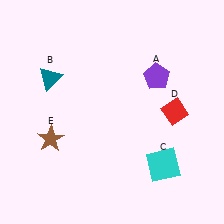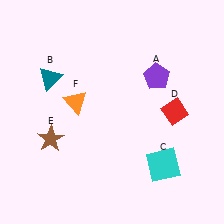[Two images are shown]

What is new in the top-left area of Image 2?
An orange triangle (F) was added in the top-left area of Image 2.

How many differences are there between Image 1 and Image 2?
There is 1 difference between the two images.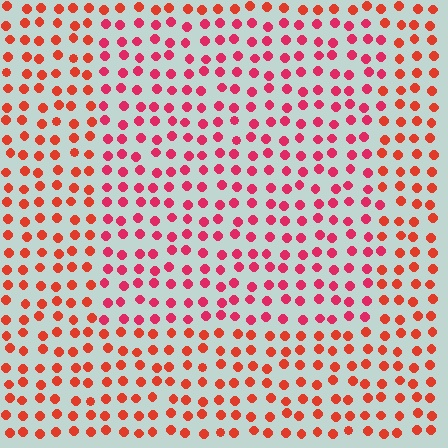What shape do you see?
I see a rectangle.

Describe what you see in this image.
The image is filled with small red elements in a uniform arrangement. A rectangle-shaped region is visible where the elements are tinted to a slightly different hue, forming a subtle color boundary.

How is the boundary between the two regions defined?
The boundary is defined purely by a slight shift in hue (about 26 degrees). Spacing, size, and orientation are identical on both sides.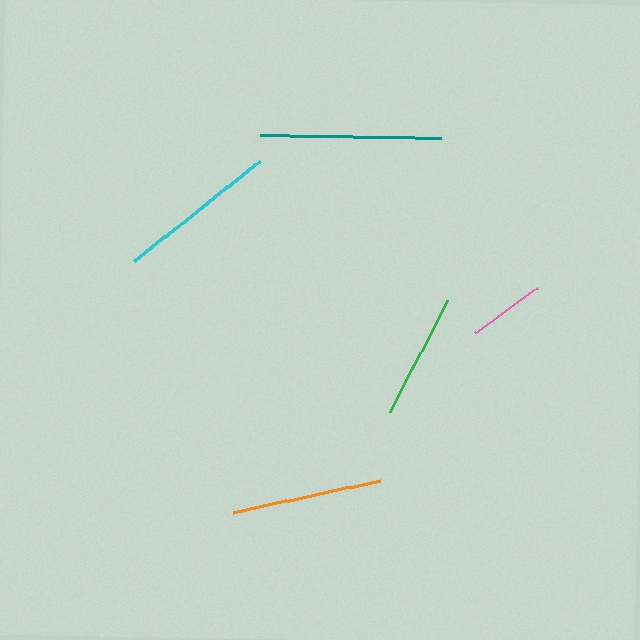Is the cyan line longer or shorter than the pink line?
The cyan line is longer than the pink line.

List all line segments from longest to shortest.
From longest to shortest: teal, cyan, orange, green, pink.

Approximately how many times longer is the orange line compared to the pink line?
The orange line is approximately 2.0 times the length of the pink line.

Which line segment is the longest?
The teal line is the longest at approximately 180 pixels.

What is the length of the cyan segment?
The cyan segment is approximately 161 pixels long.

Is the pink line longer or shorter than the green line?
The green line is longer than the pink line.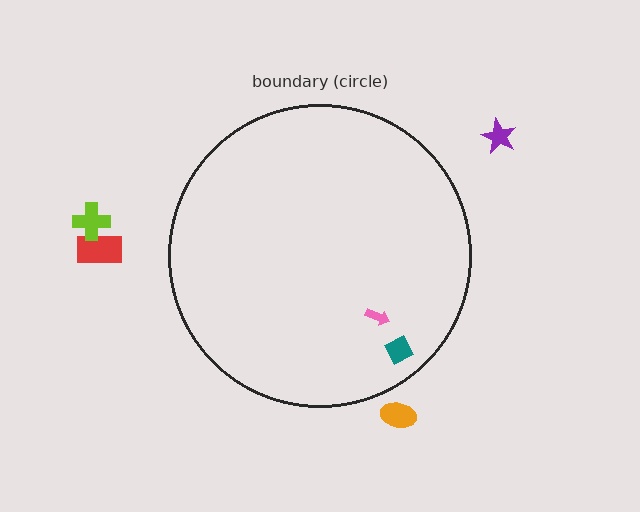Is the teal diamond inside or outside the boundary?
Inside.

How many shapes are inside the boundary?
2 inside, 4 outside.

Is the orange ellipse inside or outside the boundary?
Outside.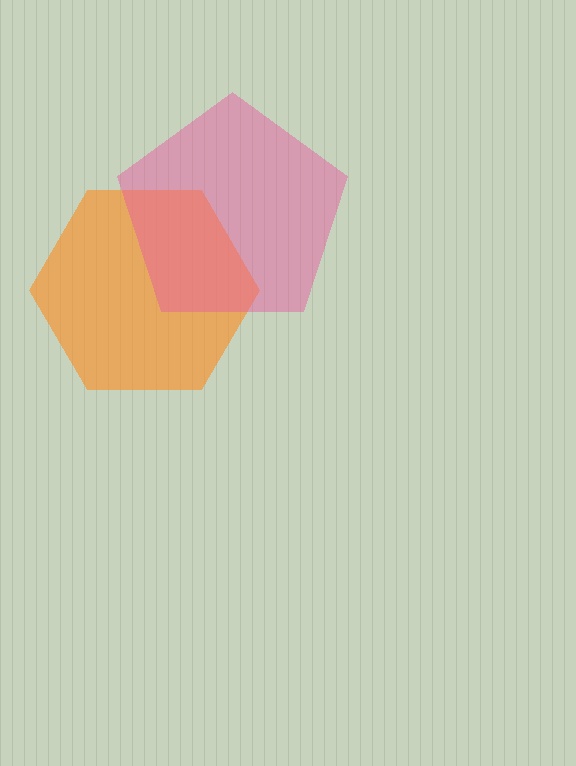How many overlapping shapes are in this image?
There are 2 overlapping shapes in the image.